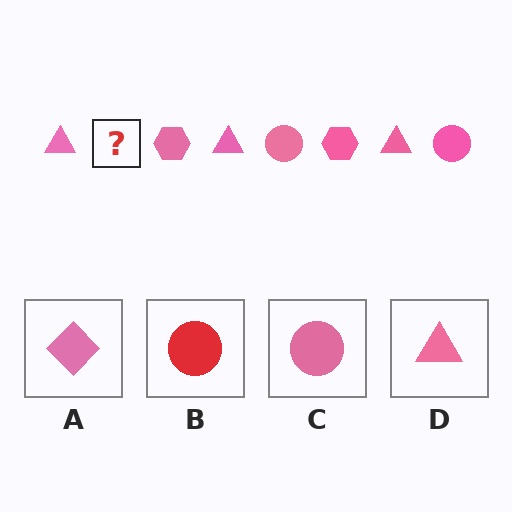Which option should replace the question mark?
Option C.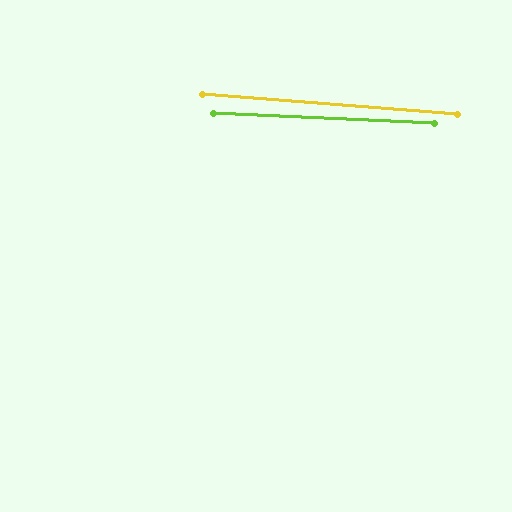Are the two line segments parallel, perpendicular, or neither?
Parallel — their directions differ by only 1.7°.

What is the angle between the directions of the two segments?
Approximately 2 degrees.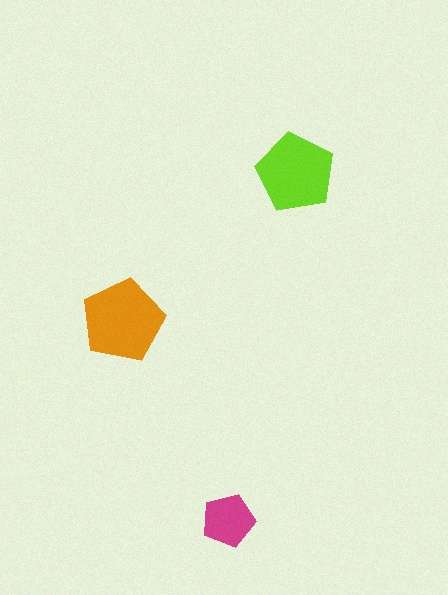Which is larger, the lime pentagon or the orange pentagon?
The orange one.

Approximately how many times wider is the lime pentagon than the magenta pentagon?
About 1.5 times wider.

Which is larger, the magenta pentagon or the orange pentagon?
The orange one.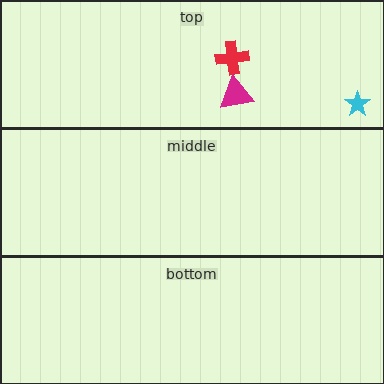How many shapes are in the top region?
3.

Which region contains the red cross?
The top region.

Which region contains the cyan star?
The top region.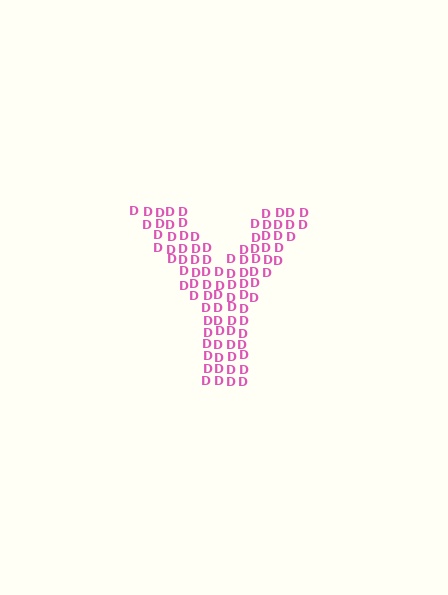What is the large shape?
The large shape is the letter Y.